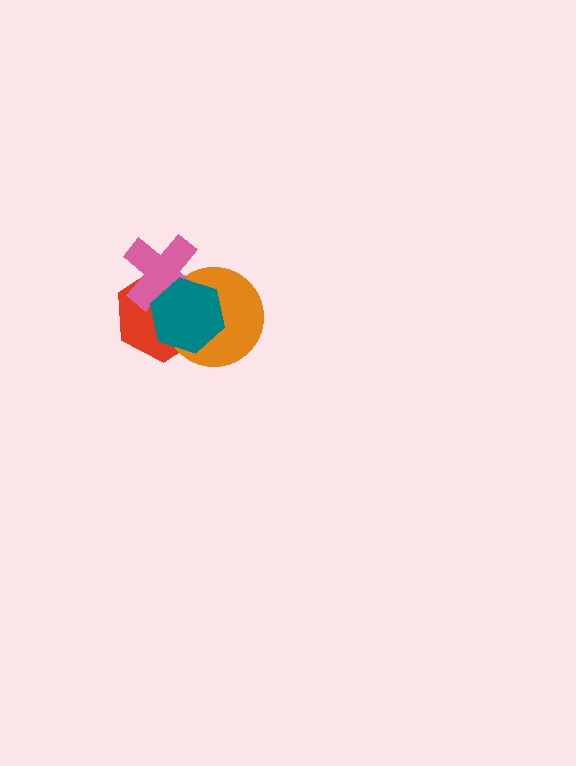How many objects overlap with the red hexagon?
3 objects overlap with the red hexagon.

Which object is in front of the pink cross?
The teal hexagon is in front of the pink cross.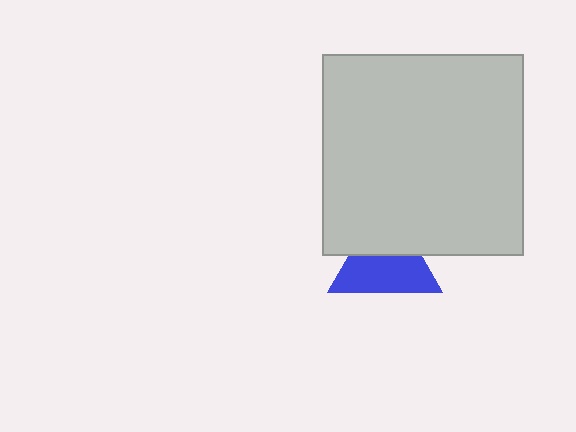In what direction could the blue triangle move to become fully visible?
The blue triangle could move down. That would shift it out from behind the light gray square entirely.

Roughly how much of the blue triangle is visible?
About half of it is visible (roughly 61%).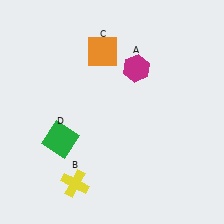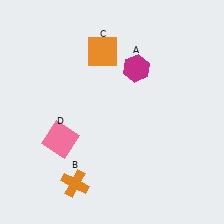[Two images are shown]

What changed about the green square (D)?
In Image 1, D is green. In Image 2, it changed to pink.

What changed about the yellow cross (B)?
In Image 1, B is yellow. In Image 2, it changed to orange.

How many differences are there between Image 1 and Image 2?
There are 2 differences between the two images.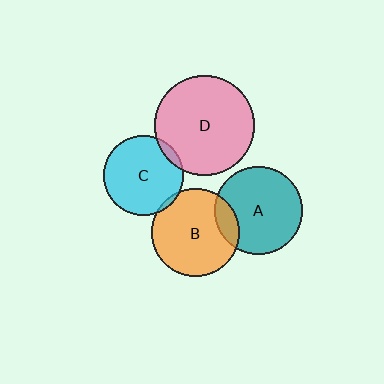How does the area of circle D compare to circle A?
Approximately 1.3 times.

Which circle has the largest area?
Circle D (pink).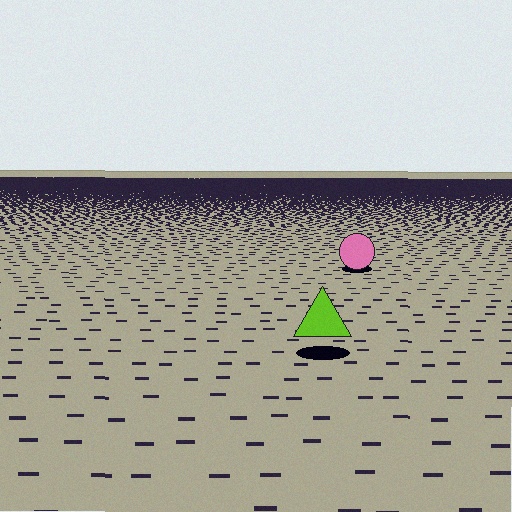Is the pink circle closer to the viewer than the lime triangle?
No. The lime triangle is closer — you can tell from the texture gradient: the ground texture is coarser near it.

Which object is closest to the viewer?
The lime triangle is closest. The texture marks near it are larger and more spread out.